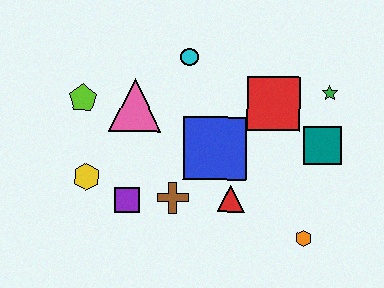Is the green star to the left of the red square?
No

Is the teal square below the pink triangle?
Yes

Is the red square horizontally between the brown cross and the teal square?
Yes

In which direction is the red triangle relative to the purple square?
The red triangle is to the right of the purple square.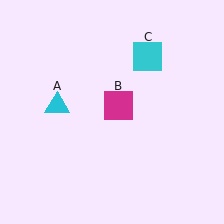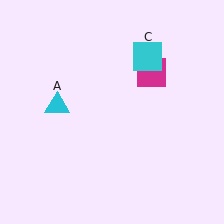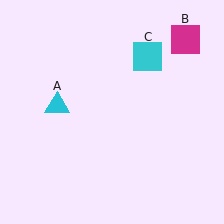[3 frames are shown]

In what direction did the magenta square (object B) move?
The magenta square (object B) moved up and to the right.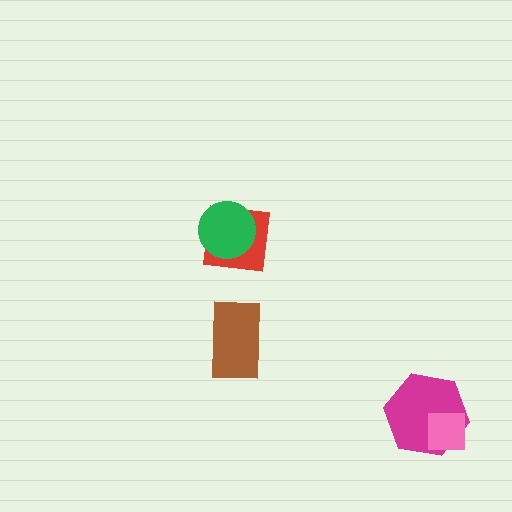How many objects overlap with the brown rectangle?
0 objects overlap with the brown rectangle.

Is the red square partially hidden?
Yes, it is partially covered by another shape.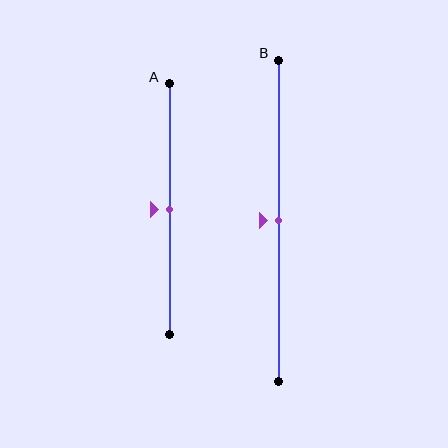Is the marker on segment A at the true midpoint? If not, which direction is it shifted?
Yes, the marker on segment A is at the true midpoint.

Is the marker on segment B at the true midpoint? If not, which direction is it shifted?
Yes, the marker on segment B is at the true midpoint.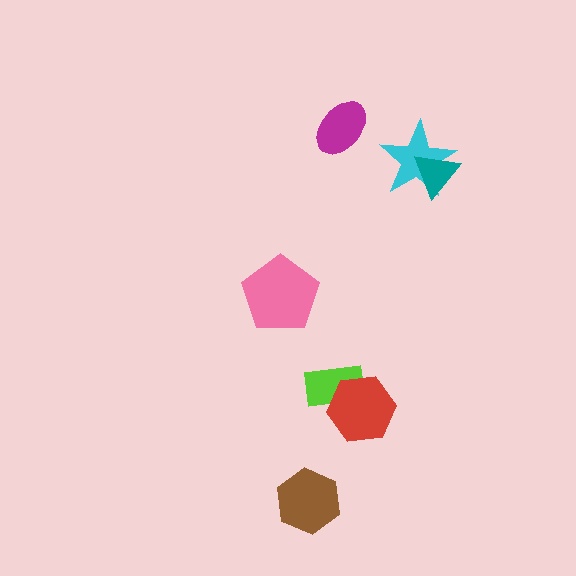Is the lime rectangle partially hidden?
Yes, it is partially covered by another shape.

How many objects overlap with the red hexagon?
1 object overlaps with the red hexagon.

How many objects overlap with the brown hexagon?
0 objects overlap with the brown hexagon.